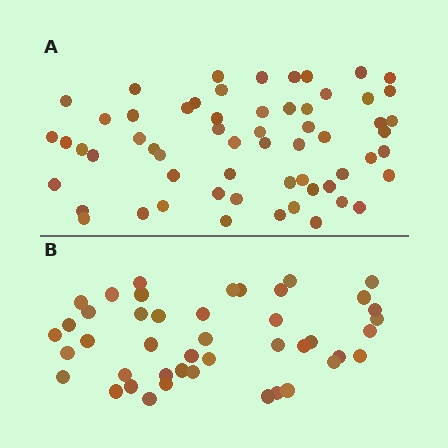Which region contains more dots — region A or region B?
Region A (the top region) has more dots.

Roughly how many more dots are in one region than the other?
Region A has approximately 15 more dots than region B.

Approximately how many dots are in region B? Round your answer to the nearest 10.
About 40 dots. (The exact count is 44, which rounds to 40.)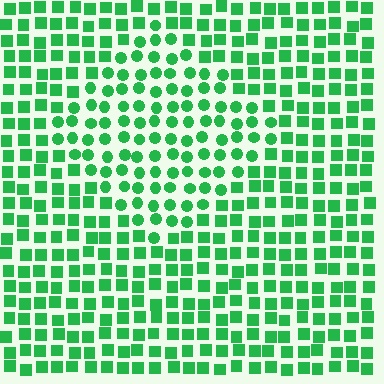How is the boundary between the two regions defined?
The boundary is defined by a change in element shape: circles inside vs. squares outside. All elements share the same color and spacing.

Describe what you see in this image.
The image is filled with small green elements arranged in a uniform grid. A diamond-shaped region contains circles, while the surrounding area contains squares. The boundary is defined purely by the change in element shape.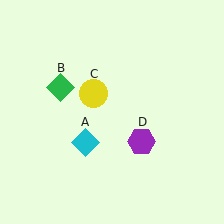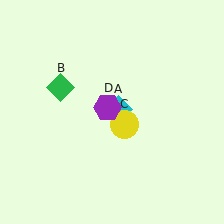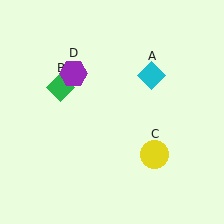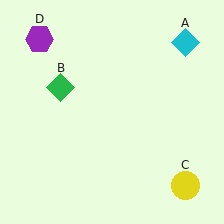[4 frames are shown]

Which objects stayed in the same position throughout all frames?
Green diamond (object B) remained stationary.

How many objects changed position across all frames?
3 objects changed position: cyan diamond (object A), yellow circle (object C), purple hexagon (object D).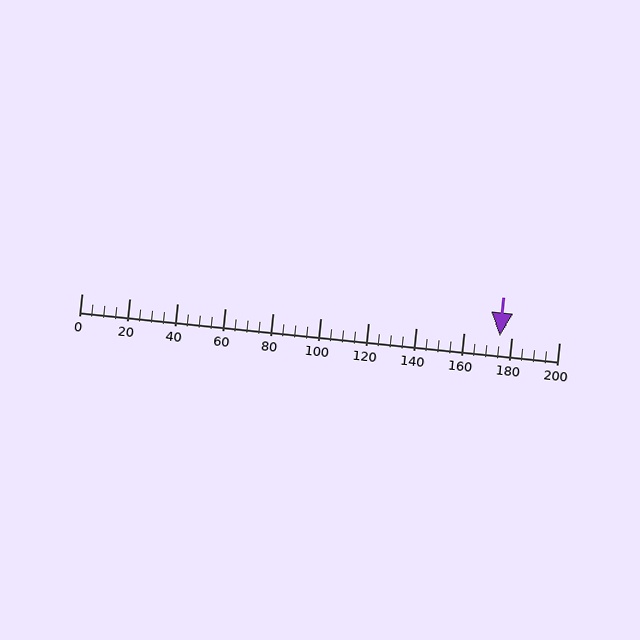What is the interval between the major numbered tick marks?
The major tick marks are spaced 20 units apart.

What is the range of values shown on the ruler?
The ruler shows values from 0 to 200.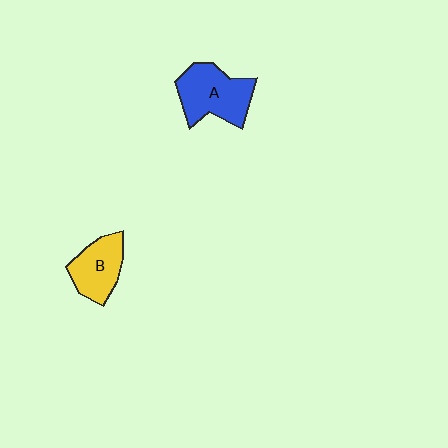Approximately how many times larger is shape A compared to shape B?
Approximately 1.3 times.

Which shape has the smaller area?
Shape B (yellow).